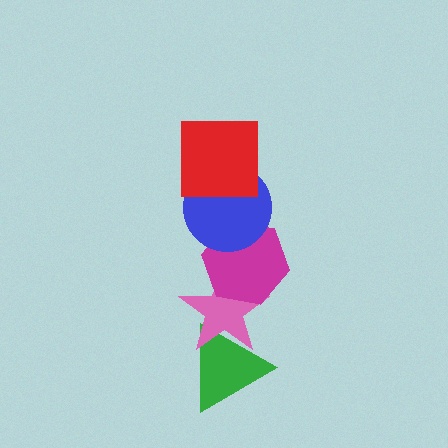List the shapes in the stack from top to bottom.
From top to bottom: the red square, the blue circle, the magenta hexagon, the pink star, the green triangle.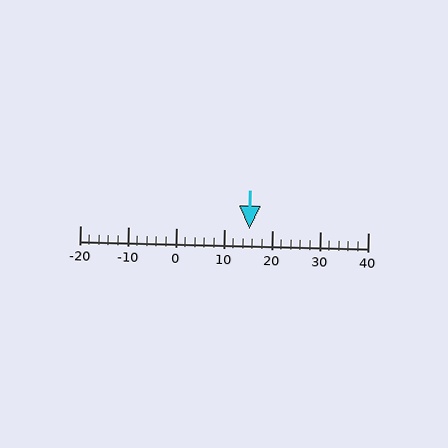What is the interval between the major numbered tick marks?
The major tick marks are spaced 10 units apart.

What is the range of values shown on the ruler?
The ruler shows values from -20 to 40.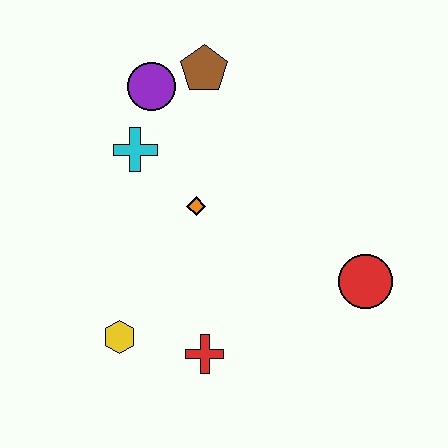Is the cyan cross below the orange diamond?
No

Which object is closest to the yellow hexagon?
The red cross is closest to the yellow hexagon.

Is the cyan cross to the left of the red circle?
Yes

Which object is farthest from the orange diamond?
The red circle is farthest from the orange diamond.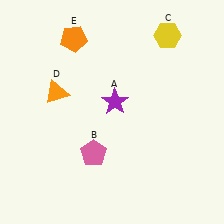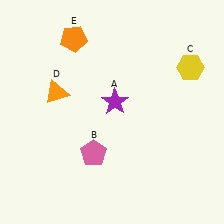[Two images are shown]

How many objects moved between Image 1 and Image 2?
1 object moved between the two images.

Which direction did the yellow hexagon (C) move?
The yellow hexagon (C) moved down.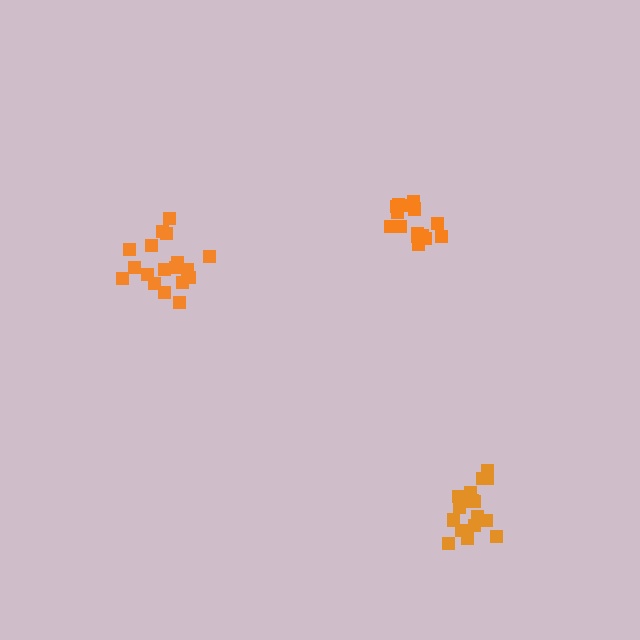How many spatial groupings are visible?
There are 3 spatial groupings.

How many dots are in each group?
Group 1: 16 dots, Group 2: 18 dots, Group 3: 18 dots (52 total).